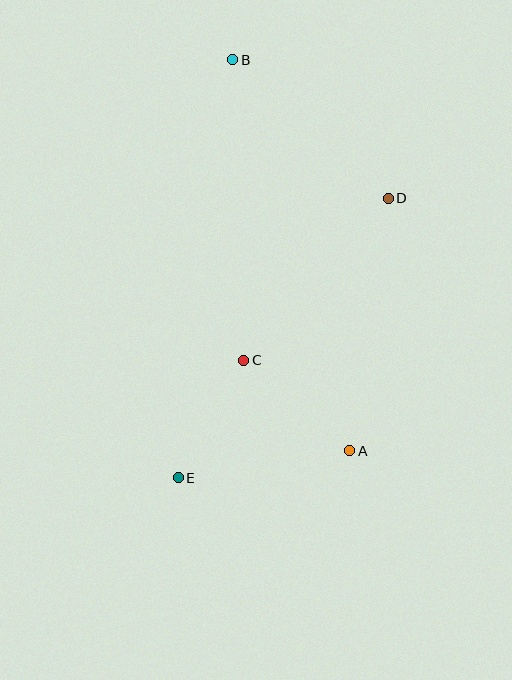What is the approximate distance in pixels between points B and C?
The distance between B and C is approximately 301 pixels.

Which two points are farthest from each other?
Points B and E are farthest from each other.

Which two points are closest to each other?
Points C and E are closest to each other.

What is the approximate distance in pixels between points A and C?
The distance between A and C is approximately 139 pixels.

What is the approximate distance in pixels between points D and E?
The distance between D and E is approximately 350 pixels.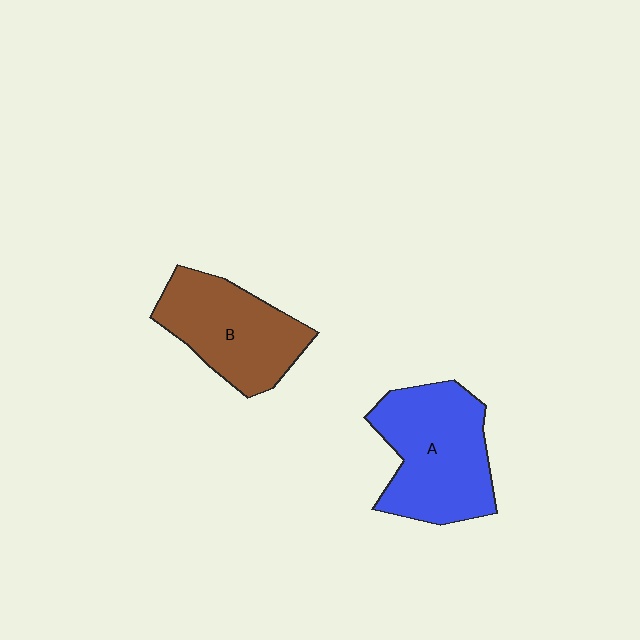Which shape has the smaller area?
Shape B (brown).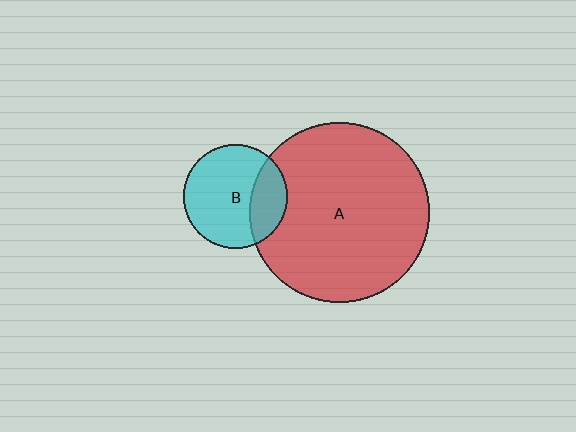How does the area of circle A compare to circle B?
Approximately 3.0 times.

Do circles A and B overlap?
Yes.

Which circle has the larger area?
Circle A (red).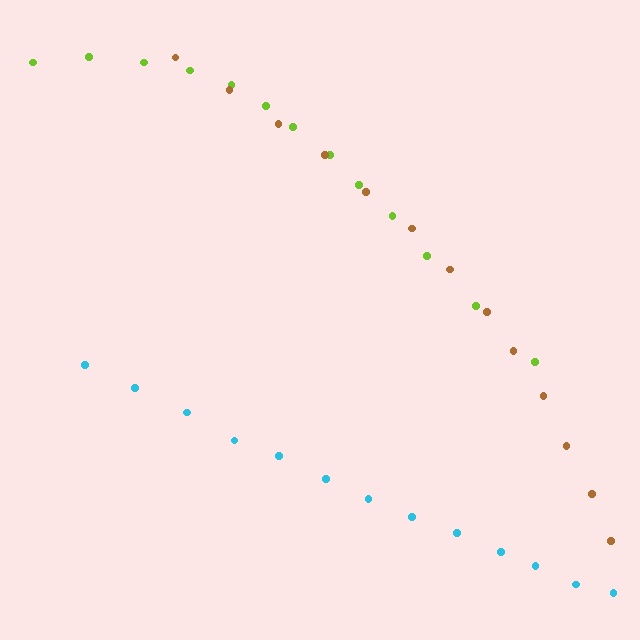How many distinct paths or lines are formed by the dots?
There are 3 distinct paths.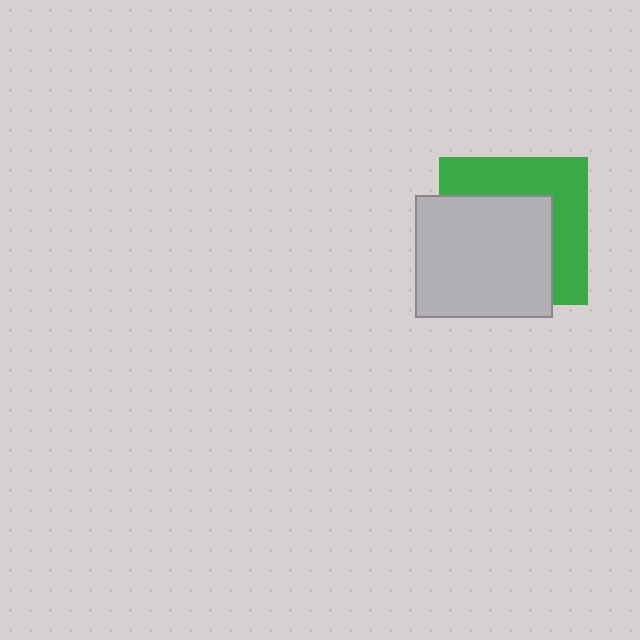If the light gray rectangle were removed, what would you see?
You would see the complete green square.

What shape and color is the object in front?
The object in front is a light gray rectangle.